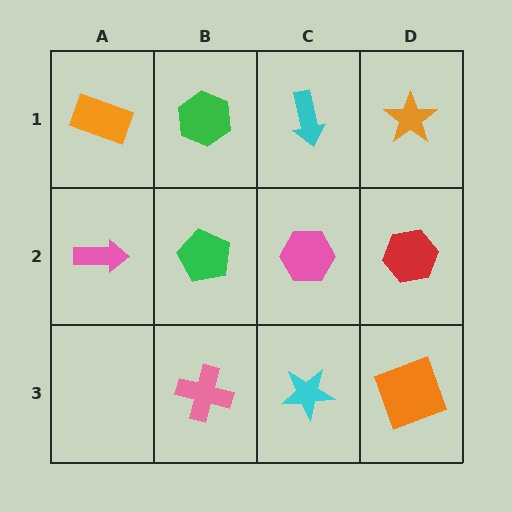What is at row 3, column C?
A cyan star.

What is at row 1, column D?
An orange star.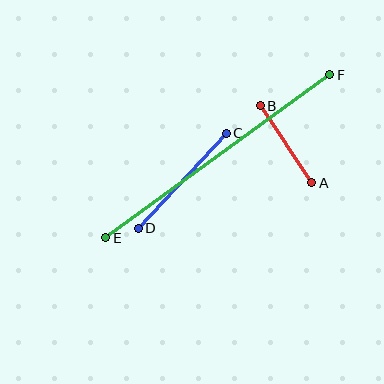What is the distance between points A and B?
The distance is approximately 92 pixels.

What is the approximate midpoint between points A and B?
The midpoint is at approximately (286, 144) pixels.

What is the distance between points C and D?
The distance is approximately 129 pixels.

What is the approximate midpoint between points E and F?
The midpoint is at approximately (218, 156) pixels.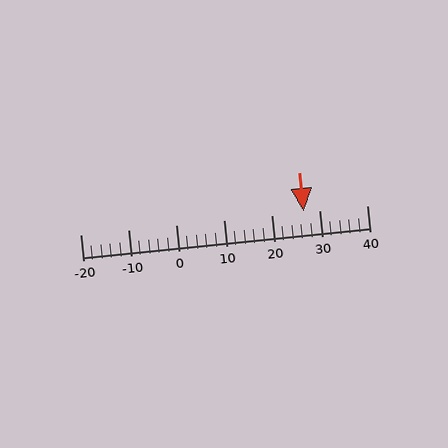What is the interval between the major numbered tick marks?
The major tick marks are spaced 10 units apart.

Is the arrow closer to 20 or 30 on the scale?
The arrow is closer to 30.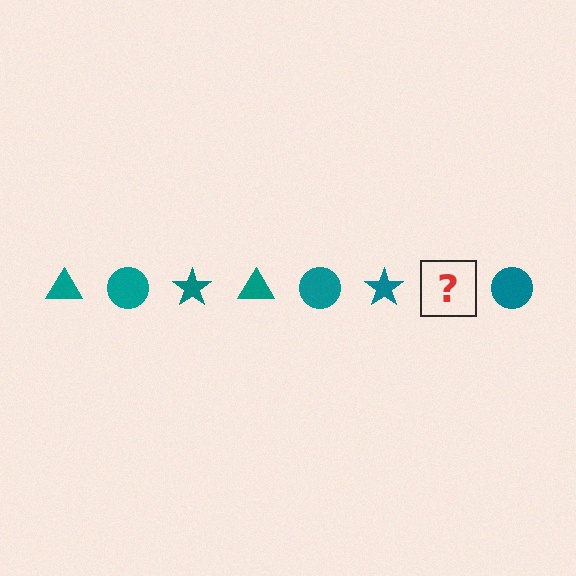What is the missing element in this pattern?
The missing element is a teal triangle.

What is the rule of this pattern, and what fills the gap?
The rule is that the pattern cycles through triangle, circle, star shapes in teal. The gap should be filled with a teal triangle.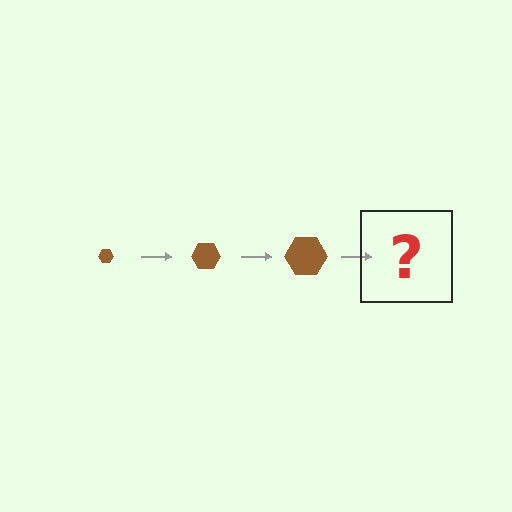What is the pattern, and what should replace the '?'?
The pattern is that the hexagon gets progressively larger each step. The '?' should be a brown hexagon, larger than the previous one.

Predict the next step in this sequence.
The next step is a brown hexagon, larger than the previous one.